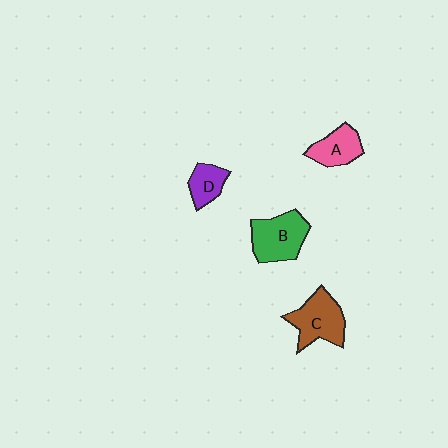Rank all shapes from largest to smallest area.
From largest to smallest: B (green), C (brown), A (pink), D (purple).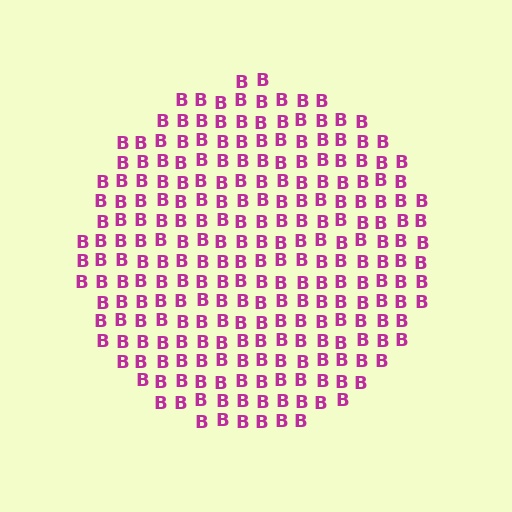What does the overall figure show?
The overall figure shows a circle.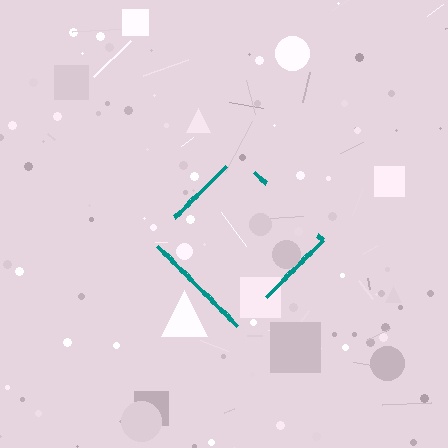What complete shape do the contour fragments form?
The contour fragments form a diamond.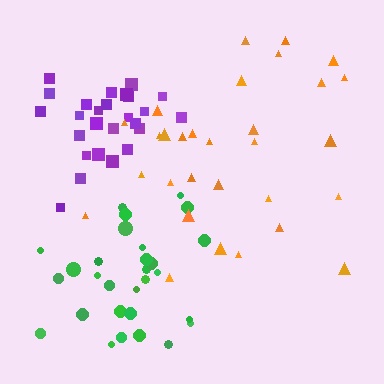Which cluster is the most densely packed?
Purple.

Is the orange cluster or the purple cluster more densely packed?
Purple.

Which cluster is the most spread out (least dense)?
Orange.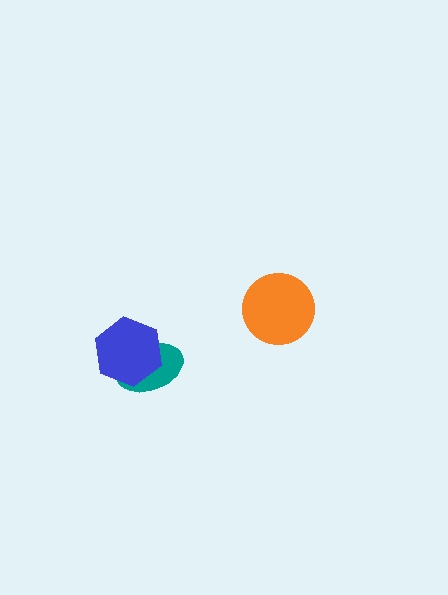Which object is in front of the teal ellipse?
The blue hexagon is in front of the teal ellipse.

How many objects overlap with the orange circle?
0 objects overlap with the orange circle.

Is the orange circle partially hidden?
No, no other shape covers it.